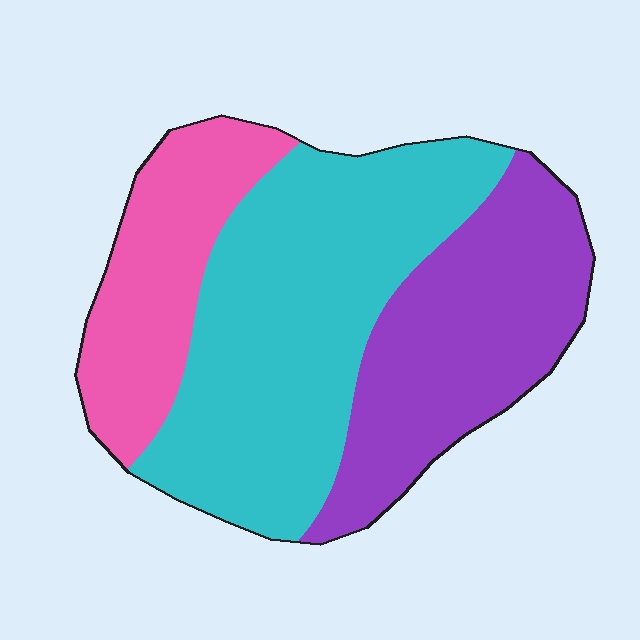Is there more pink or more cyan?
Cyan.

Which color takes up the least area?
Pink, at roughly 20%.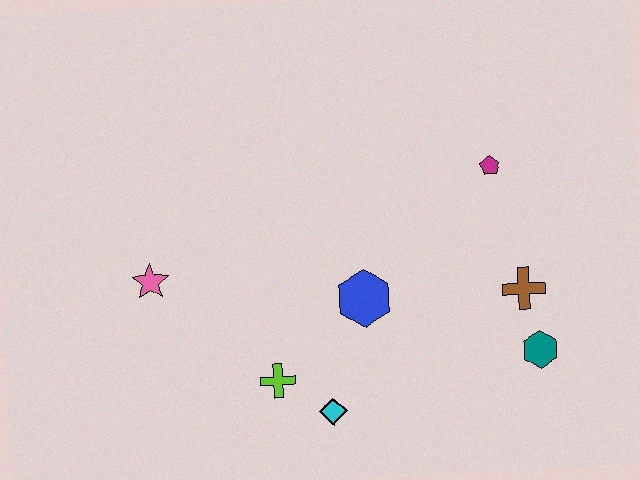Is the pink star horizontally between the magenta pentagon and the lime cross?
No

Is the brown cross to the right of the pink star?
Yes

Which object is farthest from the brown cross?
The pink star is farthest from the brown cross.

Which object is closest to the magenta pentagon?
The brown cross is closest to the magenta pentagon.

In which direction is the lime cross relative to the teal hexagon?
The lime cross is to the left of the teal hexagon.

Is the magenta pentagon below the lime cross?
No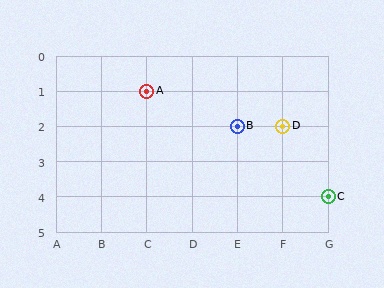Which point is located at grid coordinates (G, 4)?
Point C is at (G, 4).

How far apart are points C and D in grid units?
Points C and D are 1 column and 2 rows apart (about 2.2 grid units diagonally).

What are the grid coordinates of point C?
Point C is at grid coordinates (G, 4).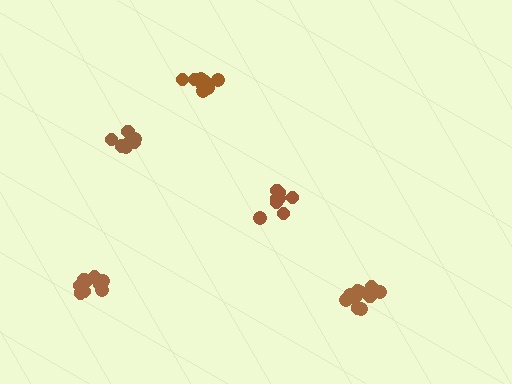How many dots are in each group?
Group 1: 8 dots, Group 2: 8 dots, Group 3: 13 dots, Group 4: 11 dots, Group 5: 9 dots (49 total).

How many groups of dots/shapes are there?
There are 5 groups.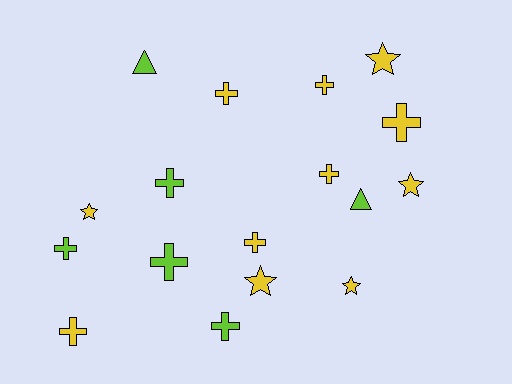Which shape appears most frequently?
Cross, with 10 objects.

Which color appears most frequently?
Yellow, with 11 objects.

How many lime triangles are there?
There are 2 lime triangles.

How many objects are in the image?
There are 17 objects.